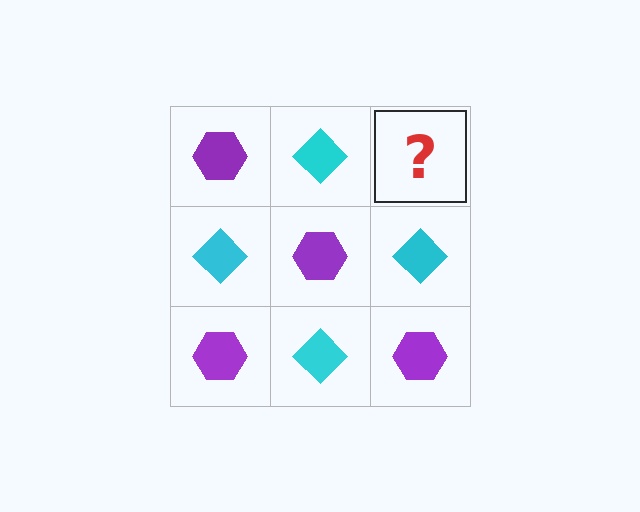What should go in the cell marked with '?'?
The missing cell should contain a purple hexagon.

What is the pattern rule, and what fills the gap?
The rule is that it alternates purple hexagon and cyan diamond in a checkerboard pattern. The gap should be filled with a purple hexagon.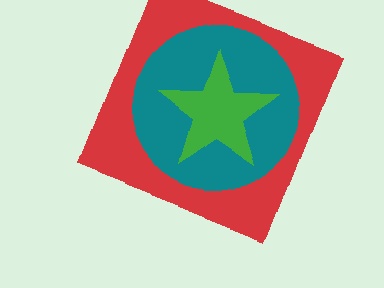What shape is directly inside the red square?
The teal circle.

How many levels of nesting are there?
3.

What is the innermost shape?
The green star.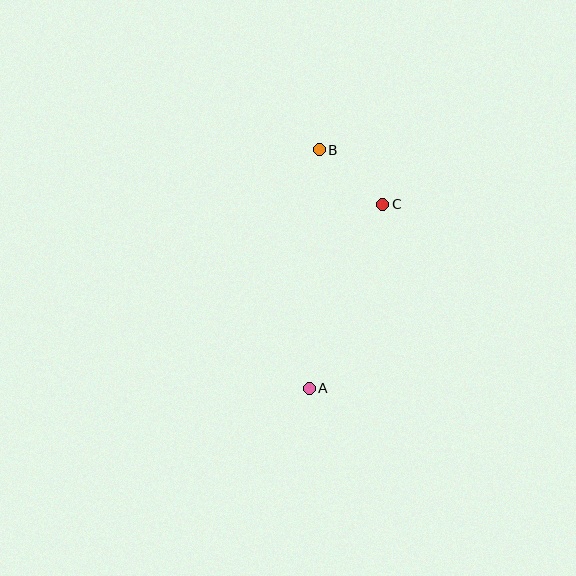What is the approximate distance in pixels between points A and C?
The distance between A and C is approximately 198 pixels.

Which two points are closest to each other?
Points B and C are closest to each other.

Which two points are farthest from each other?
Points A and B are farthest from each other.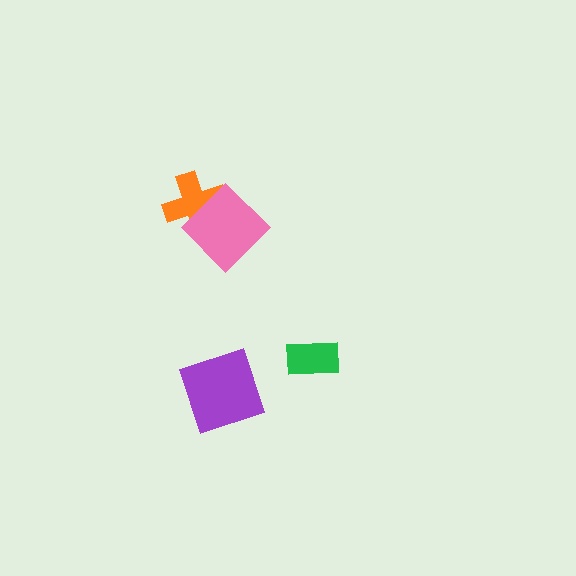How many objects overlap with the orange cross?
1 object overlaps with the orange cross.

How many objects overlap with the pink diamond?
1 object overlaps with the pink diamond.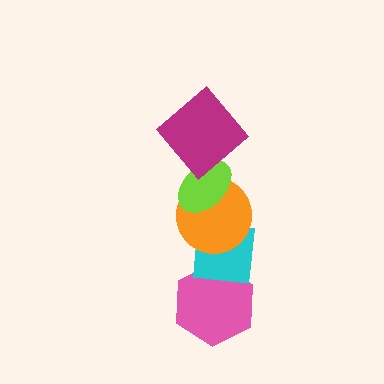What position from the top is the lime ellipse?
The lime ellipse is 2nd from the top.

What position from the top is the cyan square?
The cyan square is 4th from the top.